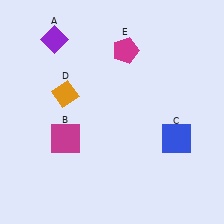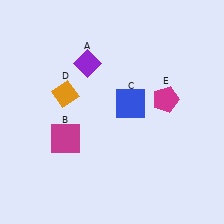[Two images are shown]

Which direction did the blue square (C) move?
The blue square (C) moved left.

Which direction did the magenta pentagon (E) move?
The magenta pentagon (E) moved down.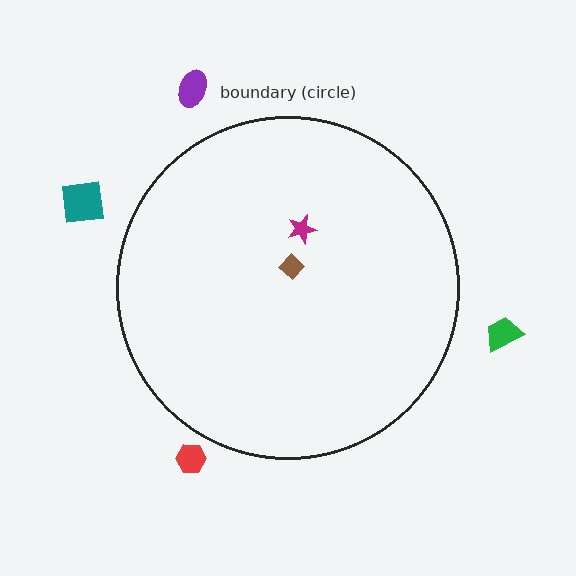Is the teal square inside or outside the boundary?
Outside.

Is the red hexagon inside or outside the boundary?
Outside.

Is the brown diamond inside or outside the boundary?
Inside.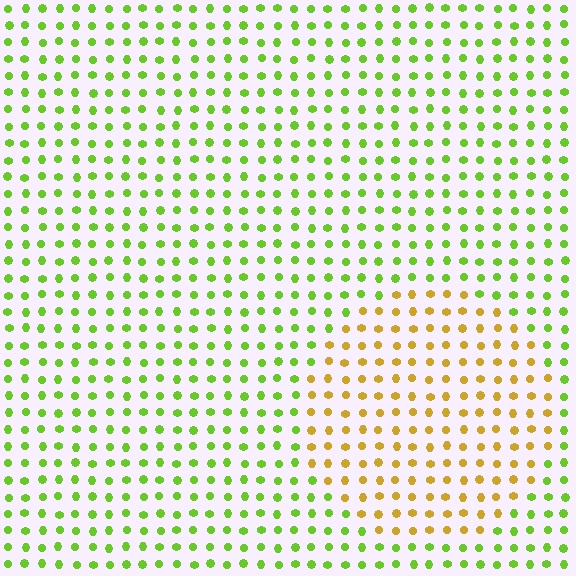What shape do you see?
I see a circle.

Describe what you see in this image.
The image is filled with small lime elements in a uniform arrangement. A circle-shaped region is visible where the elements are tinted to a slightly different hue, forming a subtle color boundary.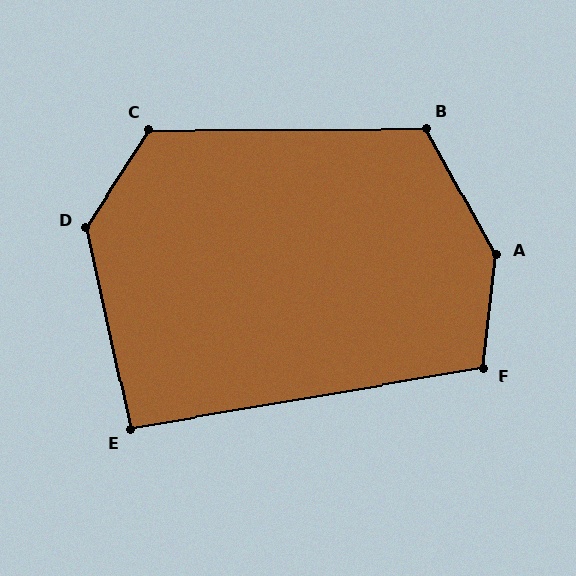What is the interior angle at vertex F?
Approximately 106 degrees (obtuse).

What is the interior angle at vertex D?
Approximately 135 degrees (obtuse).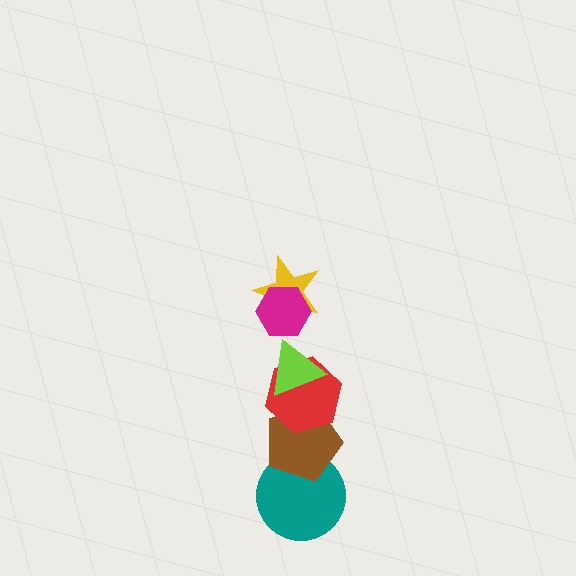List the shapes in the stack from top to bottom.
From top to bottom: the magenta hexagon, the yellow star, the lime triangle, the red hexagon, the brown pentagon, the teal circle.